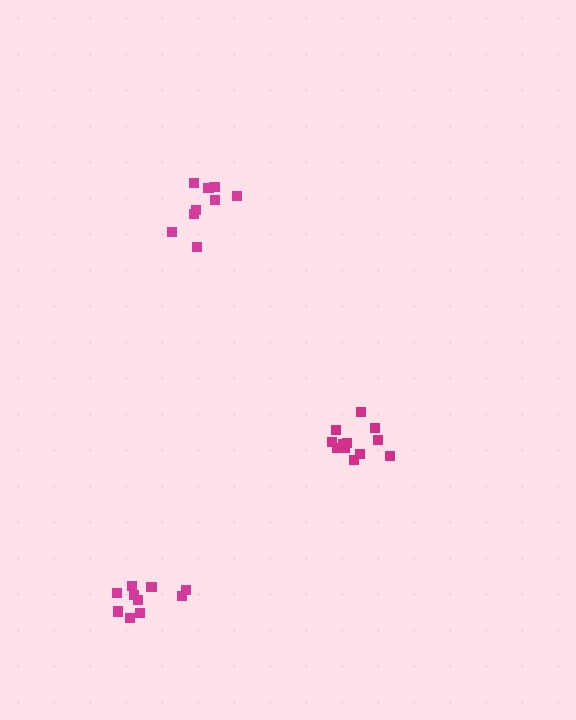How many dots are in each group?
Group 1: 12 dots, Group 2: 9 dots, Group 3: 10 dots (31 total).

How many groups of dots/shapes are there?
There are 3 groups.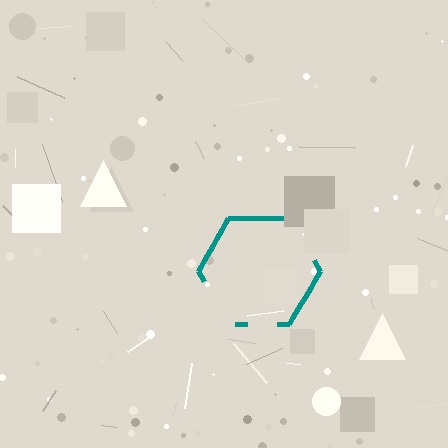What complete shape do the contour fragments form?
The contour fragments form a hexagon.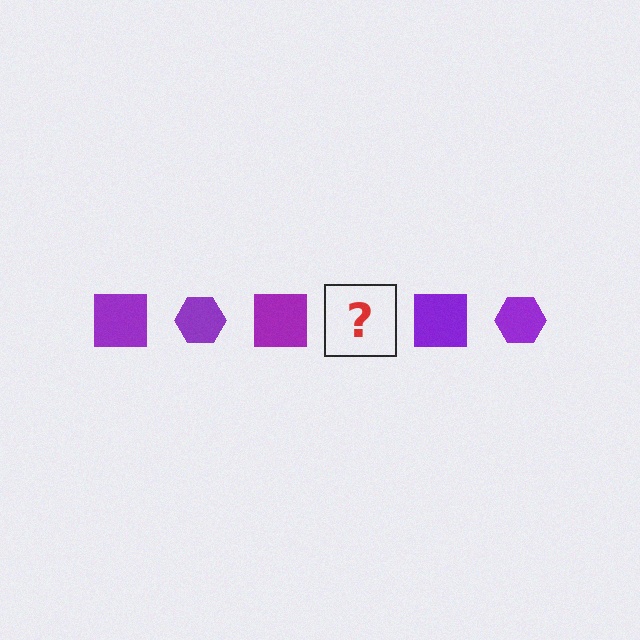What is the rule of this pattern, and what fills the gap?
The rule is that the pattern cycles through square, hexagon shapes in purple. The gap should be filled with a purple hexagon.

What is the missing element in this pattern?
The missing element is a purple hexagon.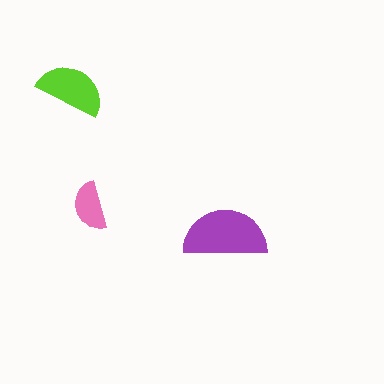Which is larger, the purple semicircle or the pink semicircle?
The purple one.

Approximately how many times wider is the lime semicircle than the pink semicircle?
About 1.5 times wider.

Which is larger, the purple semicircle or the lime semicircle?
The purple one.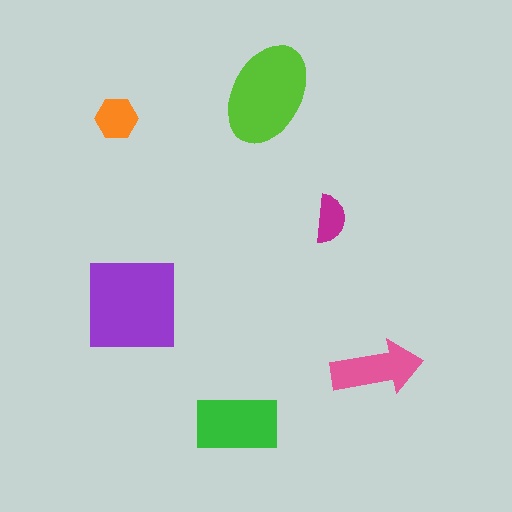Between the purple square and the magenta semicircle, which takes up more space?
The purple square.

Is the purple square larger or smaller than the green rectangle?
Larger.